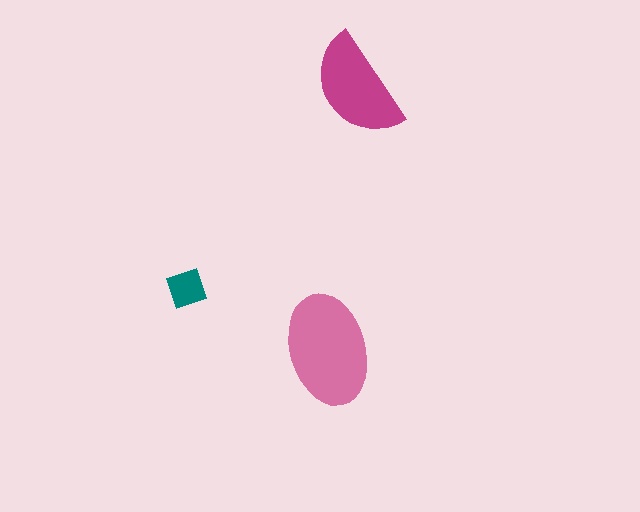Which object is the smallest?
The teal diamond.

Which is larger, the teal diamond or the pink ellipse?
The pink ellipse.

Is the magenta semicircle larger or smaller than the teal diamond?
Larger.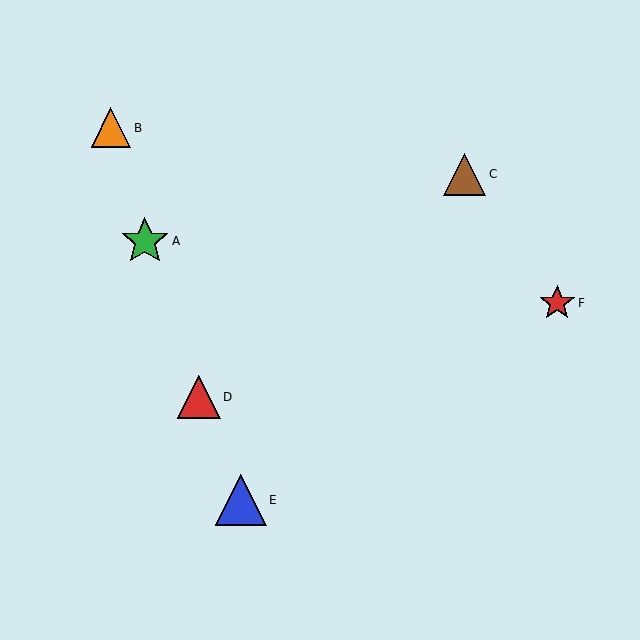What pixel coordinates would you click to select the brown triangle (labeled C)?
Click at (465, 174) to select the brown triangle C.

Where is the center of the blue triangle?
The center of the blue triangle is at (241, 500).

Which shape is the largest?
The blue triangle (labeled E) is the largest.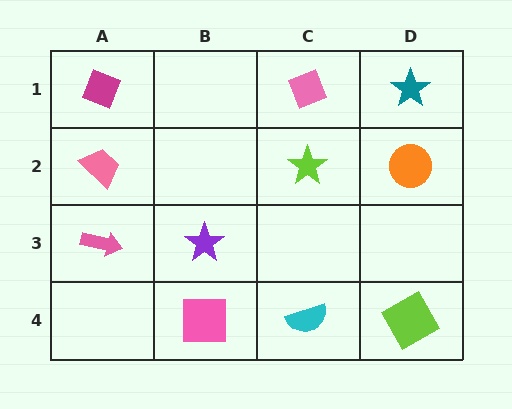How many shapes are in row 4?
3 shapes.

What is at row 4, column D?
A lime square.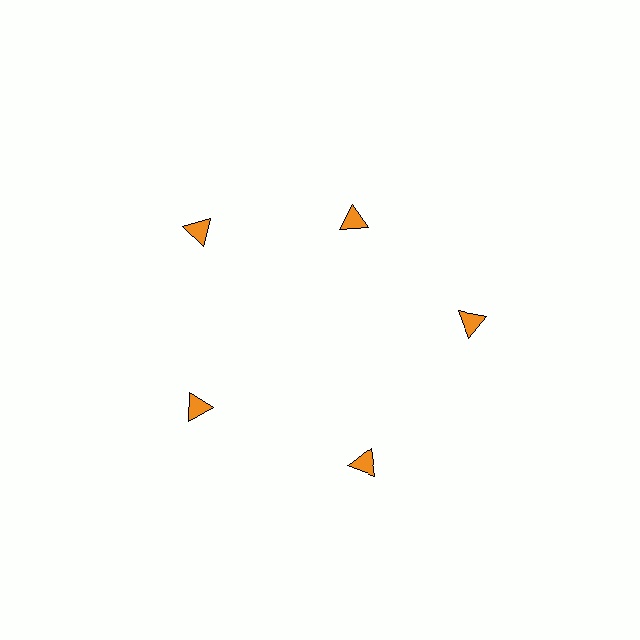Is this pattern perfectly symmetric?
No. The 5 orange triangles are arranged in a ring, but one element near the 1 o'clock position is pulled inward toward the center, breaking the 5-fold rotational symmetry.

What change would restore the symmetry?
The symmetry would be restored by moving it outward, back onto the ring so that all 5 triangles sit at equal angles and equal distance from the center.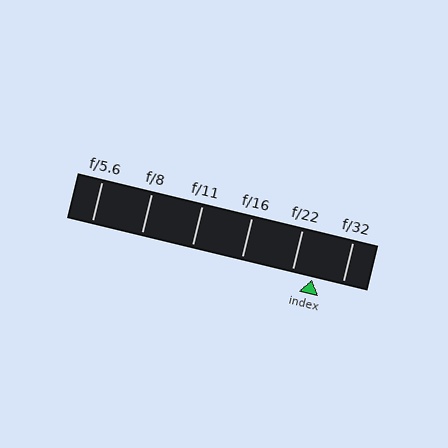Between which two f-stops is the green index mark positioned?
The index mark is between f/22 and f/32.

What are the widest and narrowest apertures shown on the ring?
The widest aperture shown is f/5.6 and the narrowest is f/32.